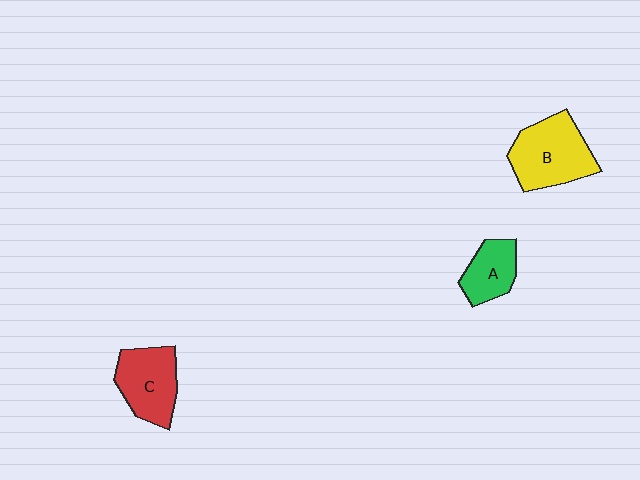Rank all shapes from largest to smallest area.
From largest to smallest: B (yellow), C (red), A (green).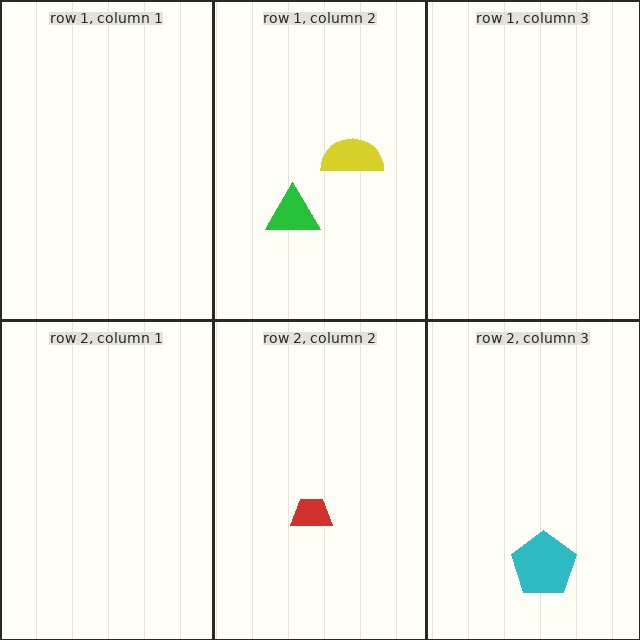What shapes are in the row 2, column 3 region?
The cyan pentagon.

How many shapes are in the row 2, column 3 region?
1.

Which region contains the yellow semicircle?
The row 1, column 2 region.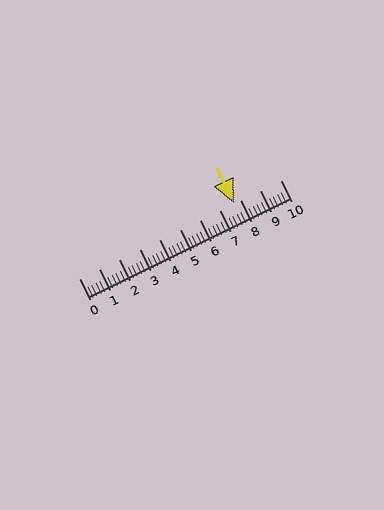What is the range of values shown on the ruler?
The ruler shows values from 0 to 10.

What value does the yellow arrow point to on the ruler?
The yellow arrow points to approximately 7.7.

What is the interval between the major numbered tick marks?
The major tick marks are spaced 1 units apart.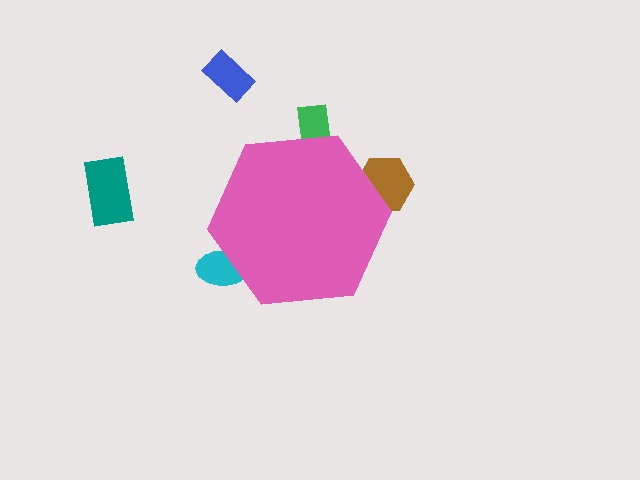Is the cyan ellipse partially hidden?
Yes, the cyan ellipse is partially hidden behind the pink hexagon.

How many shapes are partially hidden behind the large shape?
3 shapes are partially hidden.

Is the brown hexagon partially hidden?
Yes, the brown hexagon is partially hidden behind the pink hexagon.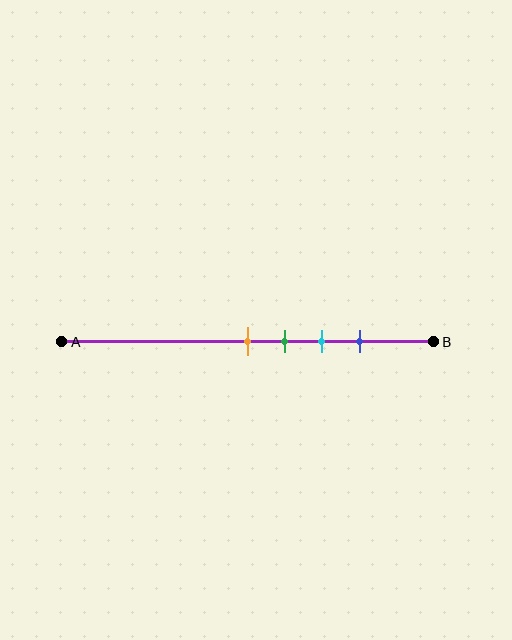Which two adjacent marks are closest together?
The orange and green marks are the closest adjacent pair.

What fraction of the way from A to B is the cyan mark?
The cyan mark is approximately 70% (0.7) of the way from A to B.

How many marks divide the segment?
There are 4 marks dividing the segment.